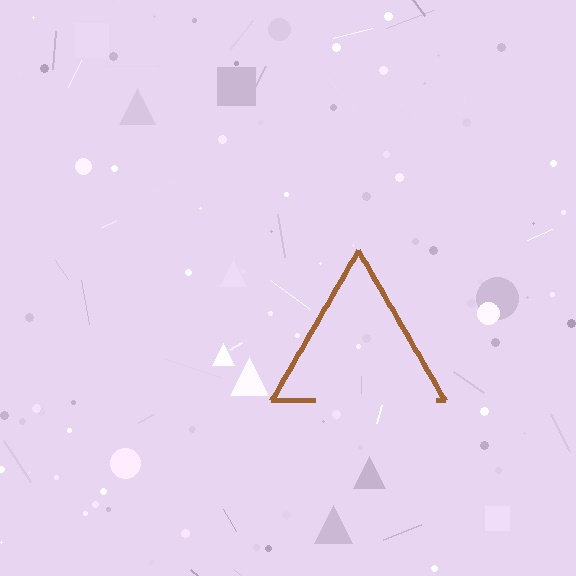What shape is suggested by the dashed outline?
The dashed outline suggests a triangle.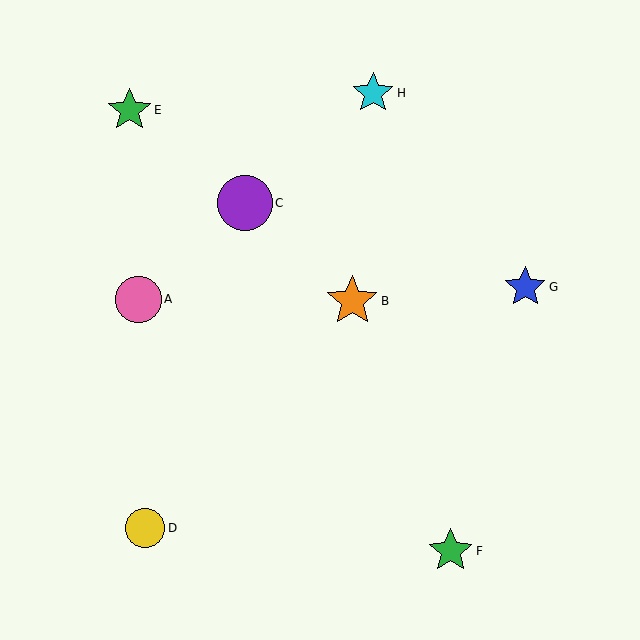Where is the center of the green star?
The center of the green star is at (451, 551).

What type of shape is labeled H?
Shape H is a cyan star.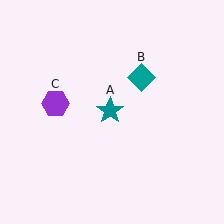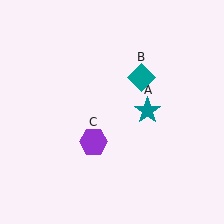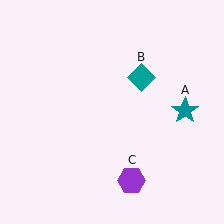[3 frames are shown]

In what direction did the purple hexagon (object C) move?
The purple hexagon (object C) moved down and to the right.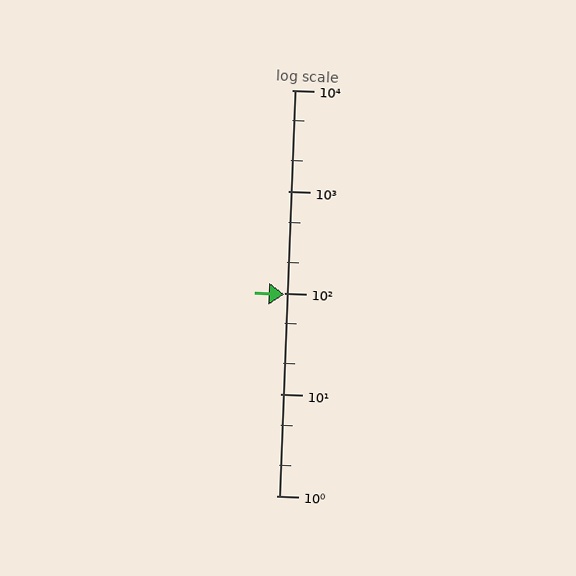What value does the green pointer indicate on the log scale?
The pointer indicates approximately 97.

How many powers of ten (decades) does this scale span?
The scale spans 4 decades, from 1 to 10000.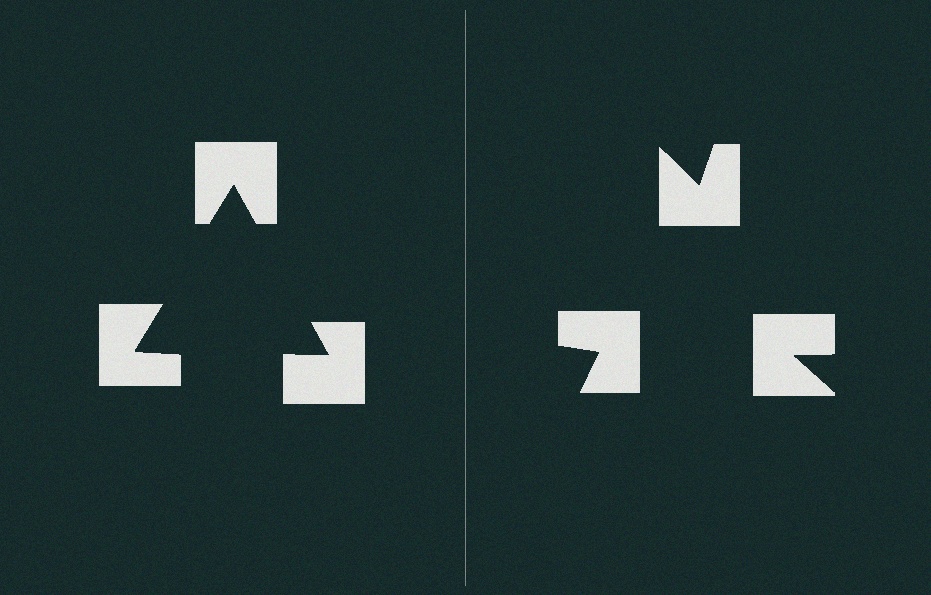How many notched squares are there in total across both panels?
6 — 3 on each side.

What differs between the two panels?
The notched squares are positioned identically on both sides; only the wedge orientations differ. On the left they align to a triangle; on the right they are misaligned.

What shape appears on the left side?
An illusory triangle.